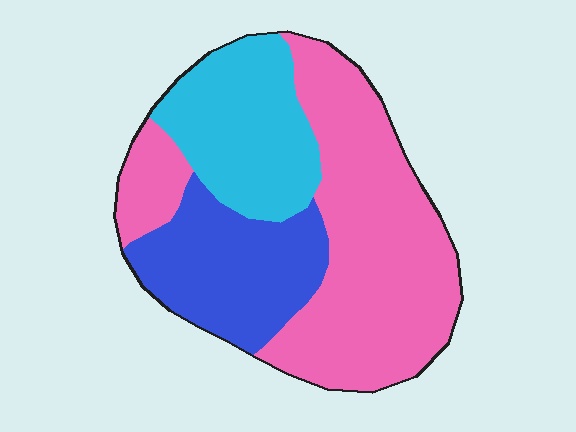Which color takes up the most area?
Pink, at roughly 50%.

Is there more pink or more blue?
Pink.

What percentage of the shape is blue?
Blue covers about 25% of the shape.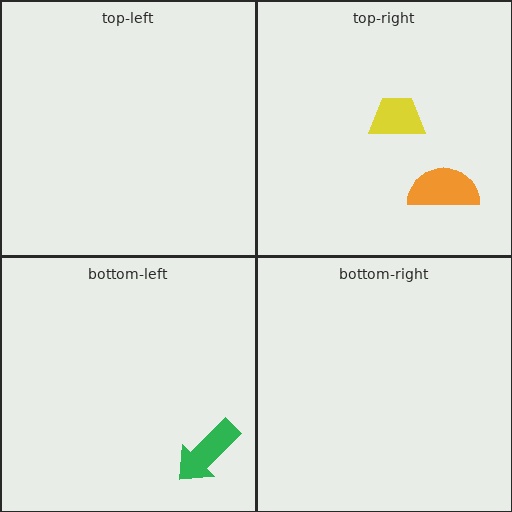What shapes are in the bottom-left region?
The green arrow.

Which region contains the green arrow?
The bottom-left region.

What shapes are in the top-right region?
The yellow trapezoid, the orange semicircle.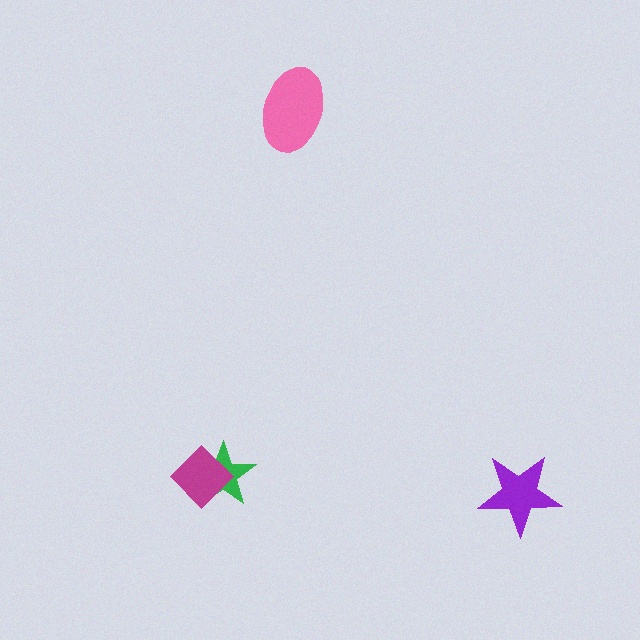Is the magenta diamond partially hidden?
No, no other shape covers it.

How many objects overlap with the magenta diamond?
1 object overlaps with the magenta diamond.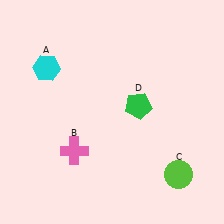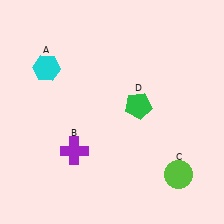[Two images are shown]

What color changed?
The cross (B) changed from pink in Image 1 to purple in Image 2.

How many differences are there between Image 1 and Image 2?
There is 1 difference between the two images.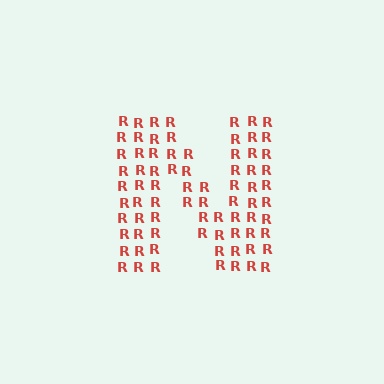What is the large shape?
The large shape is the letter N.